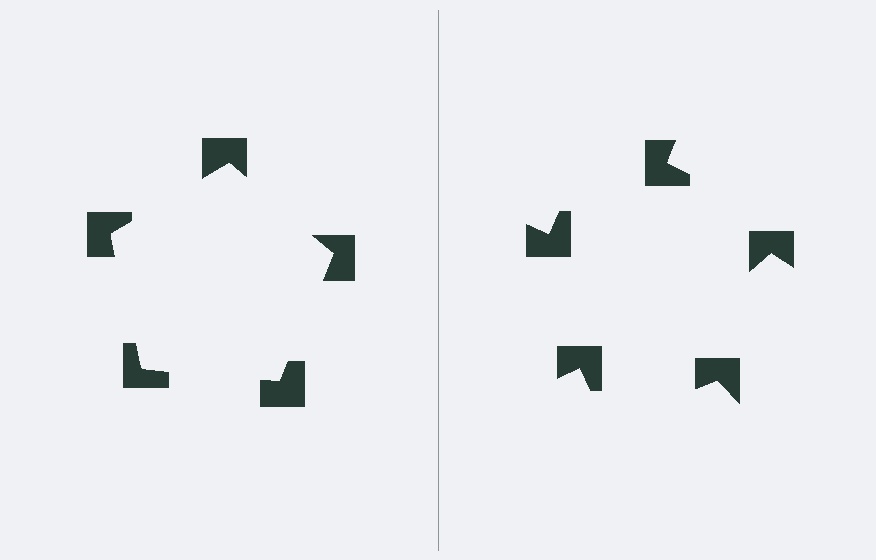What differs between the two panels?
The notched squares are positioned identically on both sides; only the wedge orientations differ. On the left they align to a pentagon; on the right they are misaligned.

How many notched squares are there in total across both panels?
10 — 5 on each side.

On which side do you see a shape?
An illusory pentagon appears on the left side. On the right side the wedge cuts are rotated, so no coherent shape forms.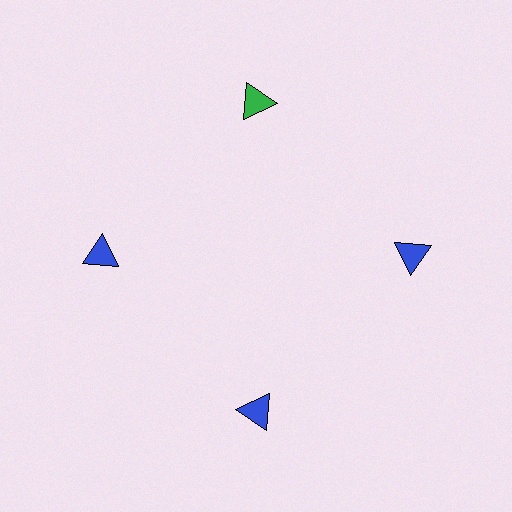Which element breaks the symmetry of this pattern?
The green triangle at roughly the 12 o'clock position breaks the symmetry. All other shapes are blue triangles.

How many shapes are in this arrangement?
There are 4 shapes arranged in a ring pattern.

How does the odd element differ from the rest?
It has a different color: green instead of blue.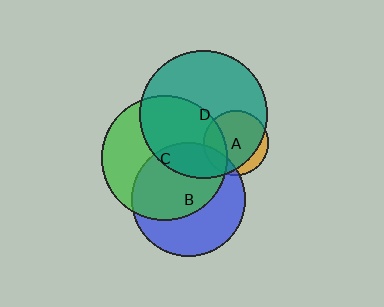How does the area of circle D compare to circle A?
Approximately 3.9 times.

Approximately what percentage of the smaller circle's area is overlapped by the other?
Approximately 85%.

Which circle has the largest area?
Circle D (teal).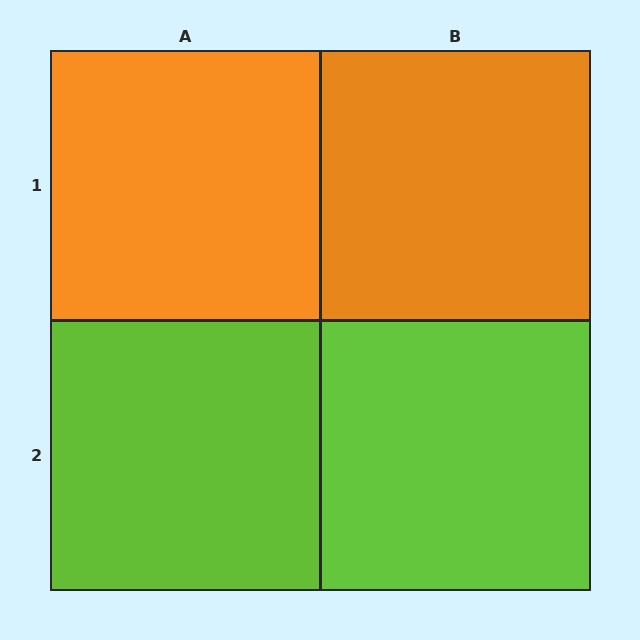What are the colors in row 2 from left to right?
Lime, lime.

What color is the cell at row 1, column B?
Orange.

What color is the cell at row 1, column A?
Orange.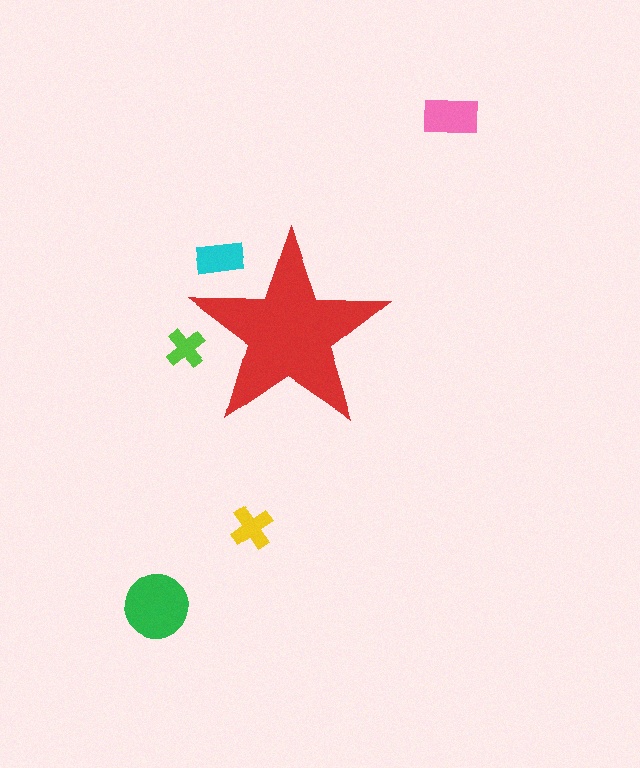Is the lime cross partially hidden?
Yes, the lime cross is partially hidden behind the red star.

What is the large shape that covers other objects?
A red star.